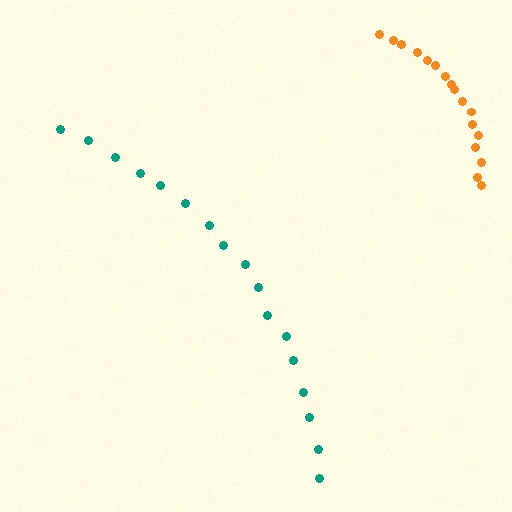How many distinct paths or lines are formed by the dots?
There are 2 distinct paths.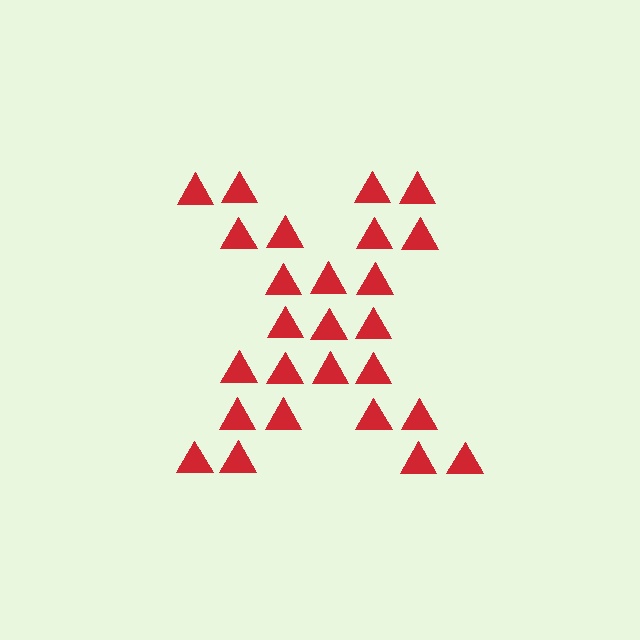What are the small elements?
The small elements are triangles.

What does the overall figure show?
The overall figure shows the letter X.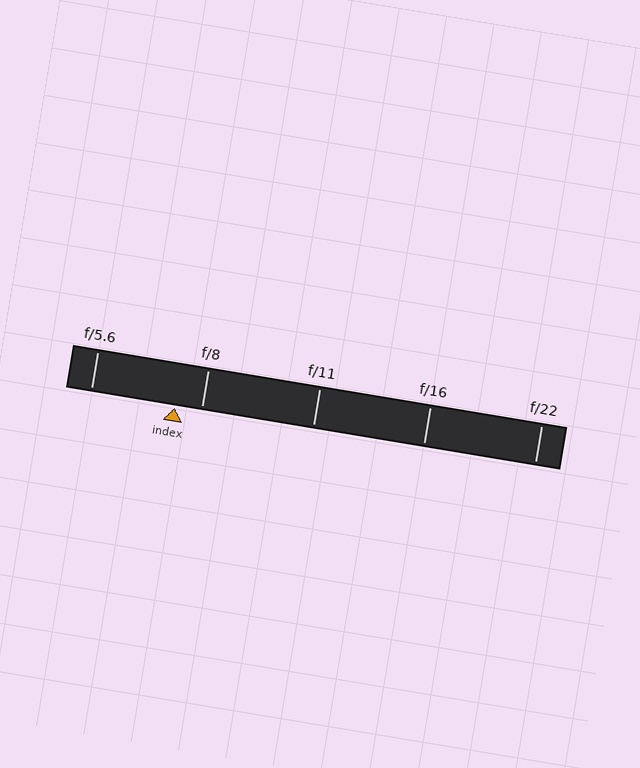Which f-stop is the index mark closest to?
The index mark is closest to f/8.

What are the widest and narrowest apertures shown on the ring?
The widest aperture shown is f/5.6 and the narrowest is f/22.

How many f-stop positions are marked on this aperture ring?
There are 5 f-stop positions marked.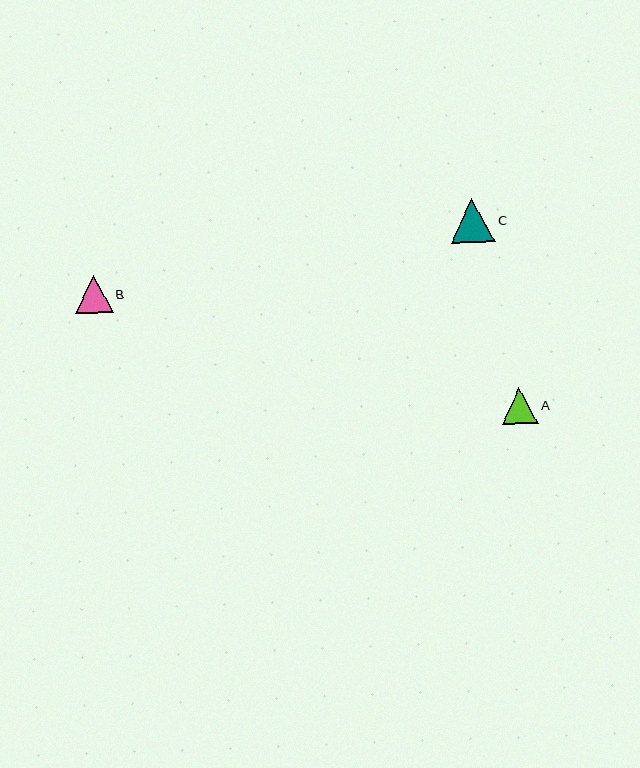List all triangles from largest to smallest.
From largest to smallest: C, B, A.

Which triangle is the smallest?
Triangle A is the smallest with a size of approximately 36 pixels.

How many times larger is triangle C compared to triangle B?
Triangle C is approximately 1.2 times the size of triangle B.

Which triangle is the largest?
Triangle C is the largest with a size of approximately 44 pixels.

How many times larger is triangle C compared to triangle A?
Triangle C is approximately 1.2 times the size of triangle A.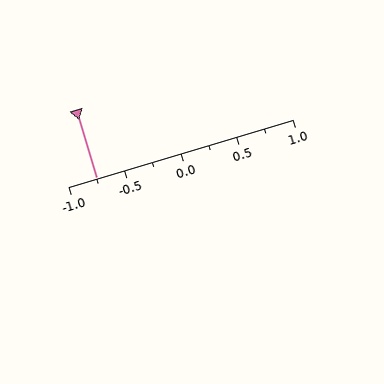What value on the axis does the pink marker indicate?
The marker indicates approximately -0.75.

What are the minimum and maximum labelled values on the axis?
The axis runs from -1.0 to 1.0.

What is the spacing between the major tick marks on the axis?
The major ticks are spaced 0.5 apart.